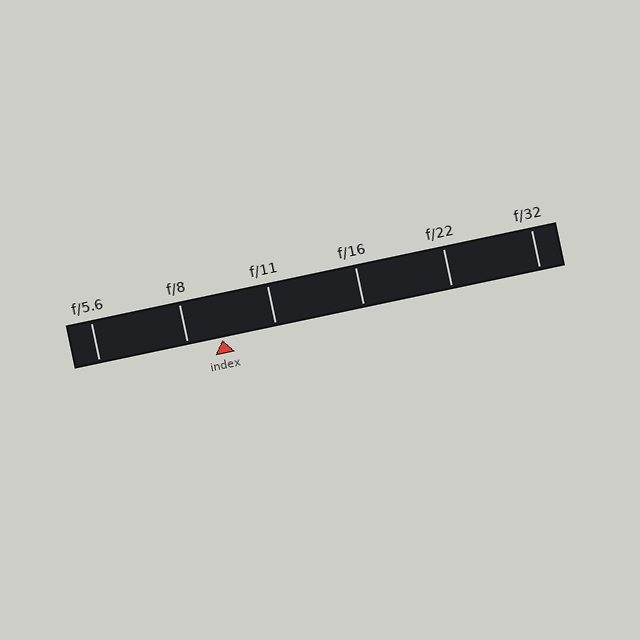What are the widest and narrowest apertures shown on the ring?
The widest aperture shown is f/5.6 and the narrowest is f/32.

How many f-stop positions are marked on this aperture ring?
There are 6 f-stop positions marked.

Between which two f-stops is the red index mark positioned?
The index mark is between f/8 and f/11.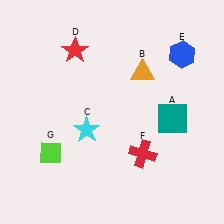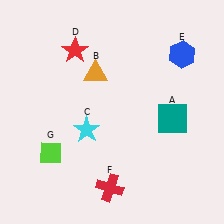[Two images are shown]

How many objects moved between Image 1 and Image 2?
2 objects moved between the two images.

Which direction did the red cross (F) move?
The red cross (F) moved down.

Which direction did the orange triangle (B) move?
The orange triangle (B) moved left.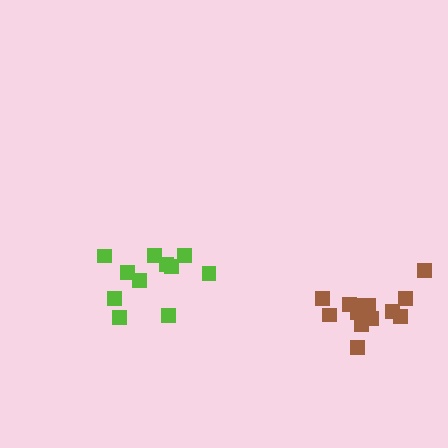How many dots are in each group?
Group 1: 14 dots, Group 2: 11 dots (25 total).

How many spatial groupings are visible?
There are 2 spatial groupings.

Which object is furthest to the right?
The brown cluster is rightmost.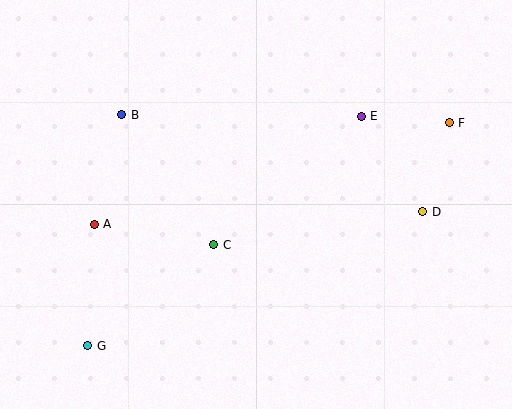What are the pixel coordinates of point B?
Point B is at (122, 115).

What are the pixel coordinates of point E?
Point E is at (361, 116).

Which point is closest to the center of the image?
Point C at (214, 245) is closest to the center.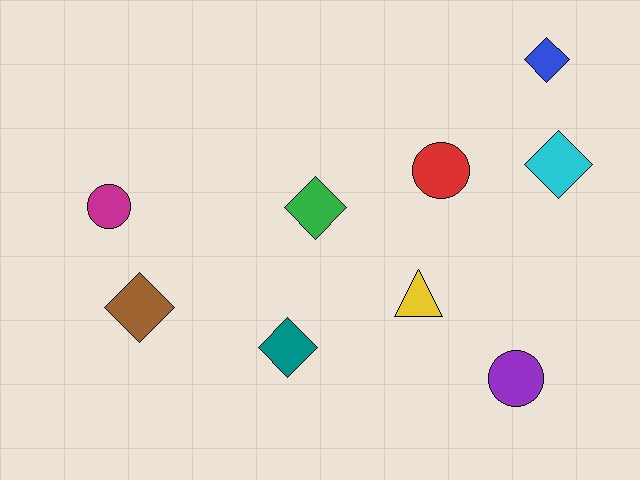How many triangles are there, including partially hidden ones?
There is 1 triangle.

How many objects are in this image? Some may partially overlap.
There are 9 objects.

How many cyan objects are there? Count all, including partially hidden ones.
There is 1 cyan object.